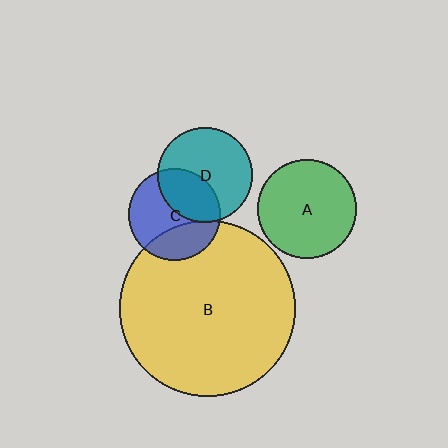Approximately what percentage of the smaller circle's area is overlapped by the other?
Approximately 30%.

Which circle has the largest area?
Circle B (yellow).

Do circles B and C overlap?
Yes.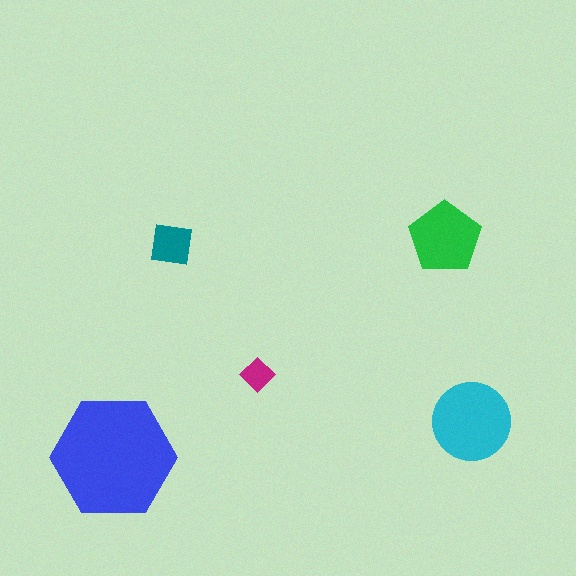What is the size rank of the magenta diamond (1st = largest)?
5th.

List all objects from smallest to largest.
The magenta diamond, the teal square, the green pentagon, the cyan circle, the blue hexagon.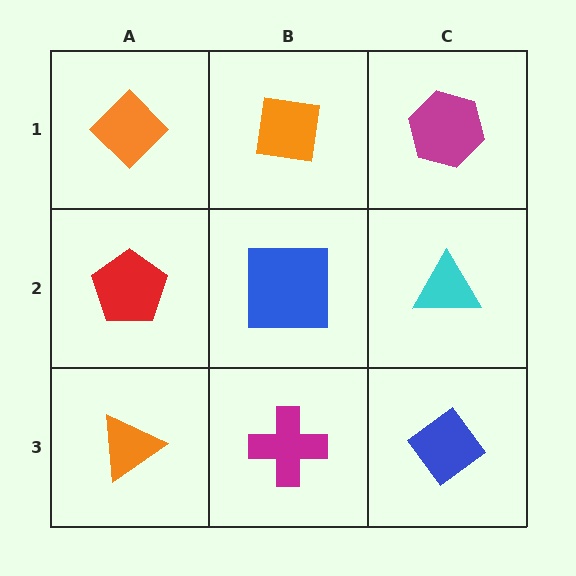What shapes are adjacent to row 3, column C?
A cyan triangle (row 2, column C), a magenta cross (row 3, column B).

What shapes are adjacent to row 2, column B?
An orange square (row 1, column B), a magenta cross (row 3, column B), a red pentagon (row 2, column A), a cyan triangle (row 2, column C).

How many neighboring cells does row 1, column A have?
2.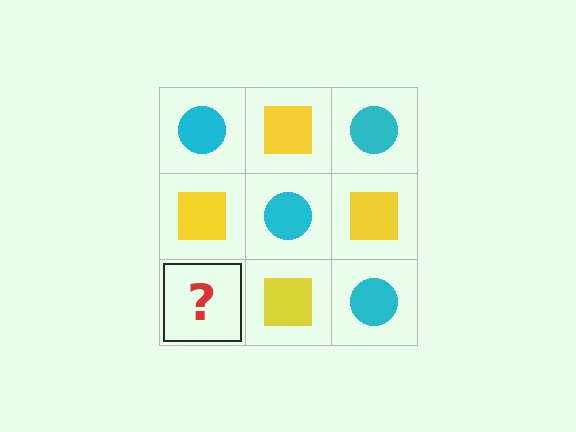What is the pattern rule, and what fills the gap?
The rule is that it alternates cyan circle and yellow square in a checkerboard pattern. The gap should be filled with a cyan circle.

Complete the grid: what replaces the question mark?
The question mark should be replaced with a cyan circle.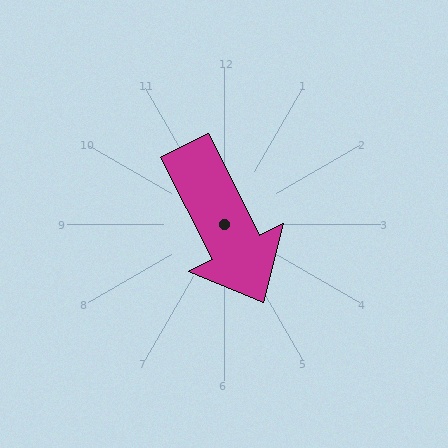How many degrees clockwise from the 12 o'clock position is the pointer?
Approximately 153 degrees.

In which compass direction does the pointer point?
Southeast.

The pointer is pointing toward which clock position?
Roughly 5 o'clock.